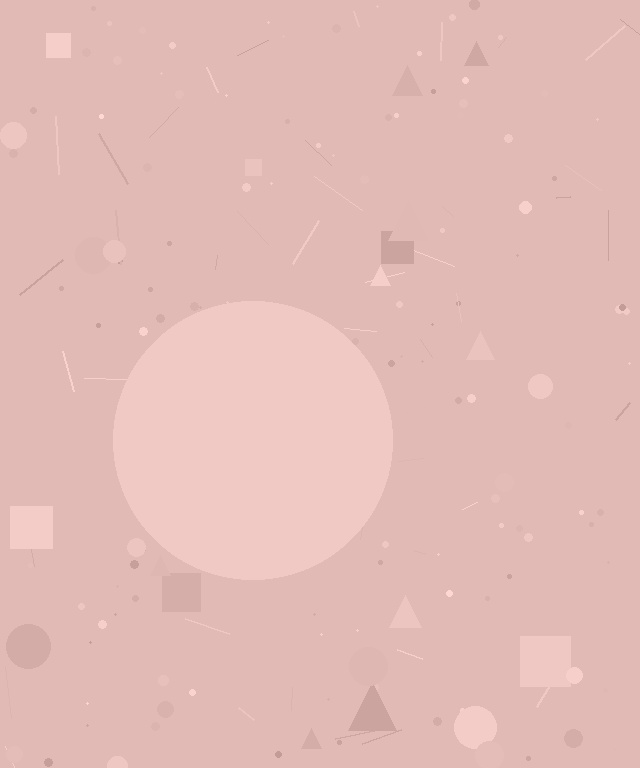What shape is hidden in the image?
A circle is hidden in the image.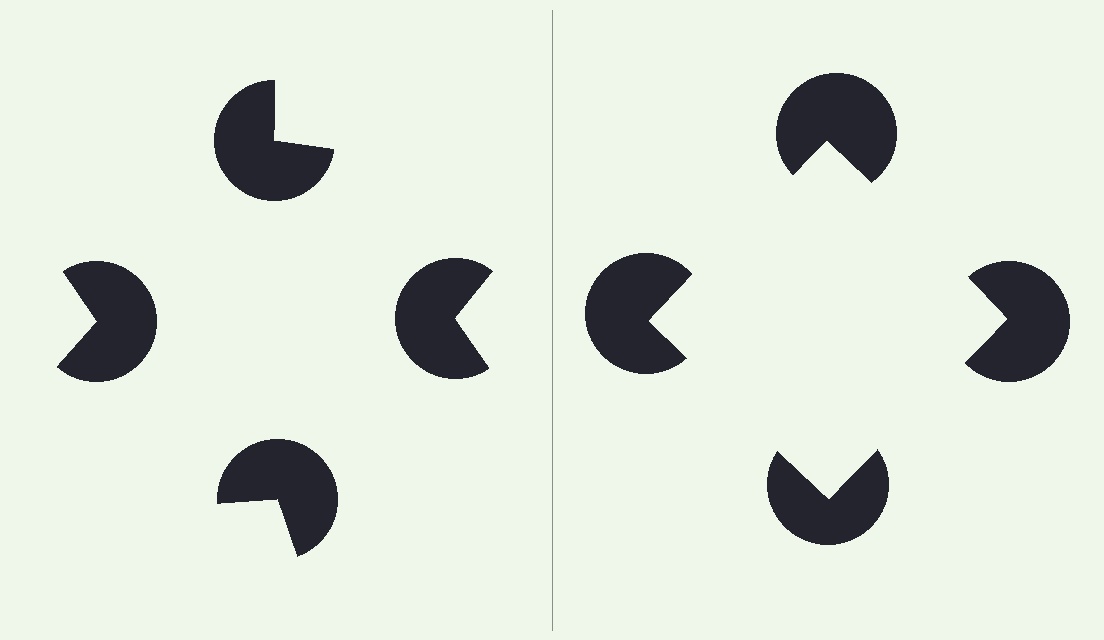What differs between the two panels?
The pac-man discs are positioned identically on both sides; only the wedge orientations differ. On the right they align to a square; on the left they are misaligned.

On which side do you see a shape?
An illusory square appears on the right side. On the left side the wedge cuts are rotated, so no coherent shape forms.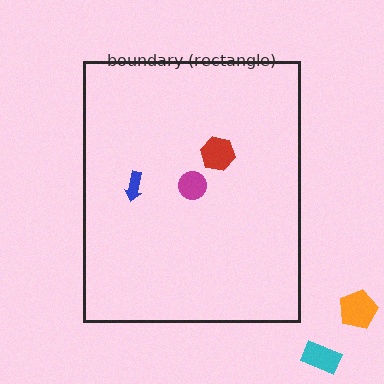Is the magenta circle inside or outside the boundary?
Inside.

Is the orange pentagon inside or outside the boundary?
Outside.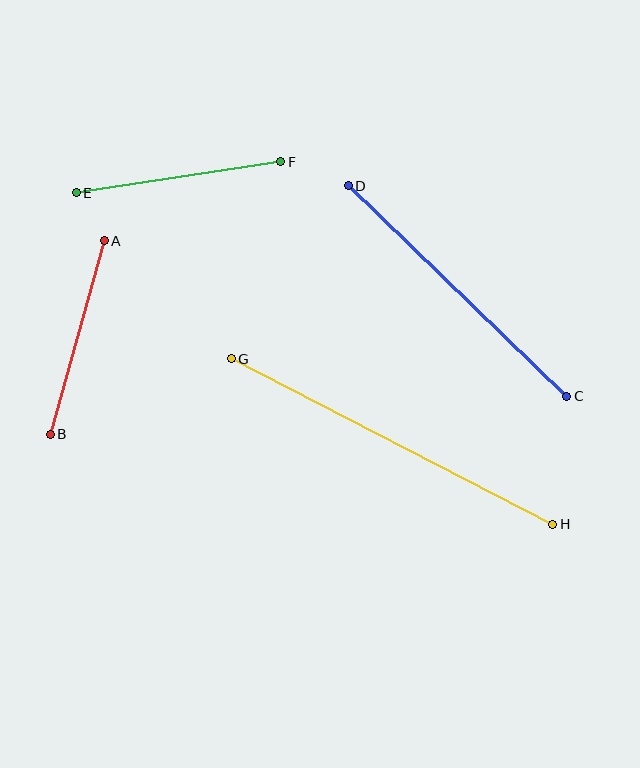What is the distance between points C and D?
The distance is approximately 303 pixels.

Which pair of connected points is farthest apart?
Points G and H are farthest apart.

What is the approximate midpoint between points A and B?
The midpoint is at approximately (77, 338) pixels.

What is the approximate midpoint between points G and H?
The midpoint is at approximately (392, 442) pixels.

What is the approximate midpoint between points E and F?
The midpoint is at approximately (178, 177) pixels.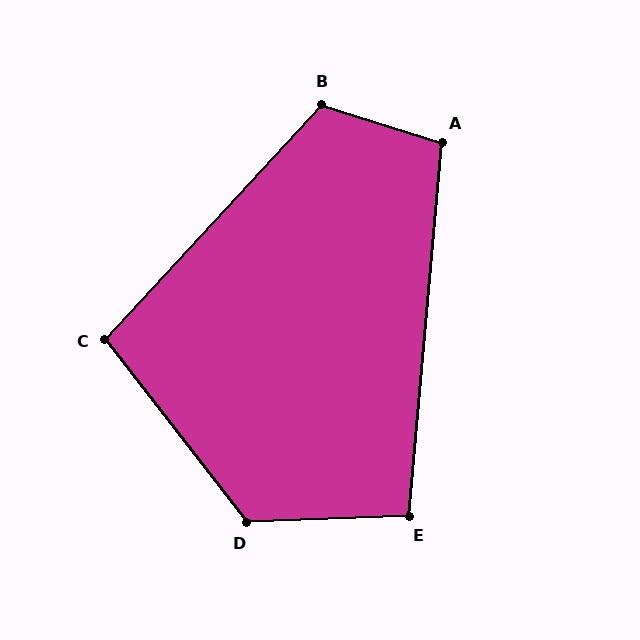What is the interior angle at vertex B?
Approximately 115 degrees (obtuse).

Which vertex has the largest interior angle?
D, at approximately 125 degrees.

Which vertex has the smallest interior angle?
E, at approximately 97 degrees.